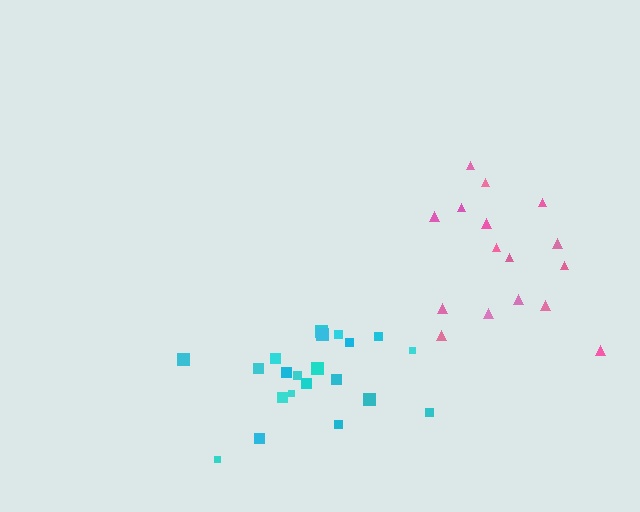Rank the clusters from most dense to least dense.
cyan, pink.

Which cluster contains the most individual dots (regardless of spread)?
Cyan (21).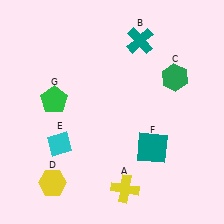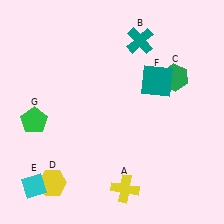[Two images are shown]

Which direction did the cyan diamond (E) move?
The cyan diamond (E) moved down.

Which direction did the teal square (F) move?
The teal square (F) moved up.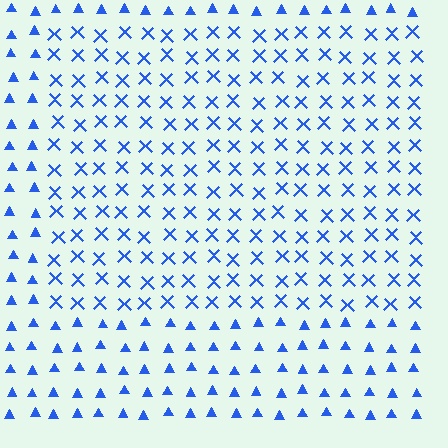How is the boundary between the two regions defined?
The boundary is defined by a change in element shape: X marks inside vs. triangles outside. All elements share the same color and spacing.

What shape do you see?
I see a rectangle.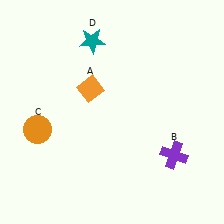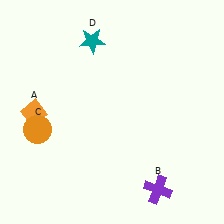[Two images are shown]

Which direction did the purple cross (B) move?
The purple cross (B) moved down.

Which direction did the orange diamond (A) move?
The orange diamond (A) moved left.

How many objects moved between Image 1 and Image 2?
2 objects moved between the two images.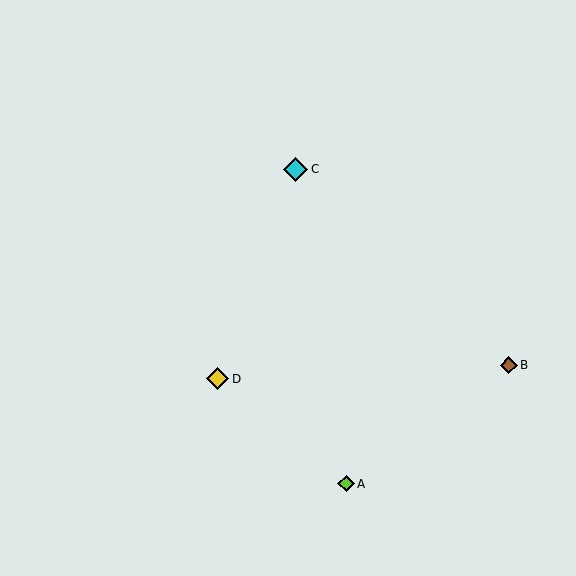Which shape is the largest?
The cyan diamond (labeled C) is the largest.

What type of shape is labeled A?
Shape A is a lime diamond.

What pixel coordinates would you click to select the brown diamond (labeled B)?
Click at (509, 365) to select the brown diamond B.